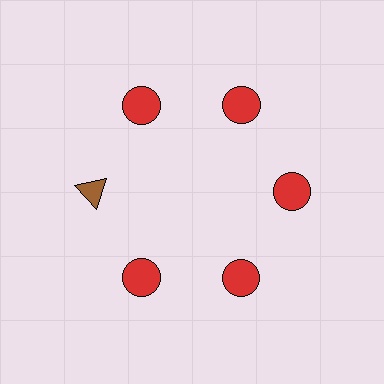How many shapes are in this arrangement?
There are 6 shapes arranged in a ring pattern.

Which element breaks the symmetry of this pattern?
The brown triangle at roughly the 9 o'clock position breaks the symmetry. All other shapes are red circles.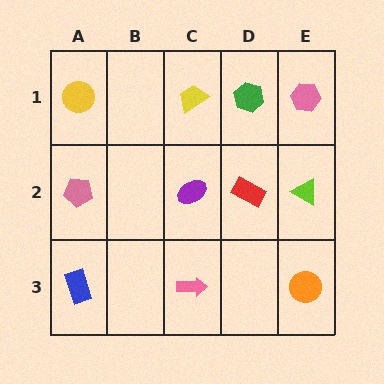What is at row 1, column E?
A pink hexagon.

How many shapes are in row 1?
4 shapes.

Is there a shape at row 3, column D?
No, that cell is empty.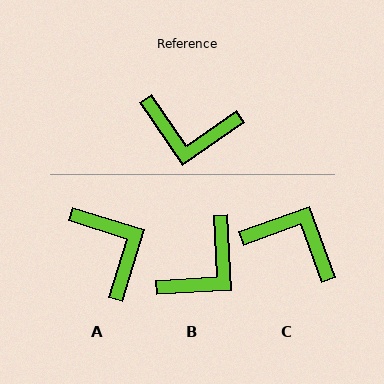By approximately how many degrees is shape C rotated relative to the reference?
Approximately 165 degrees counter-clockwise.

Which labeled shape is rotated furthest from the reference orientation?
C, about 165 degrees away.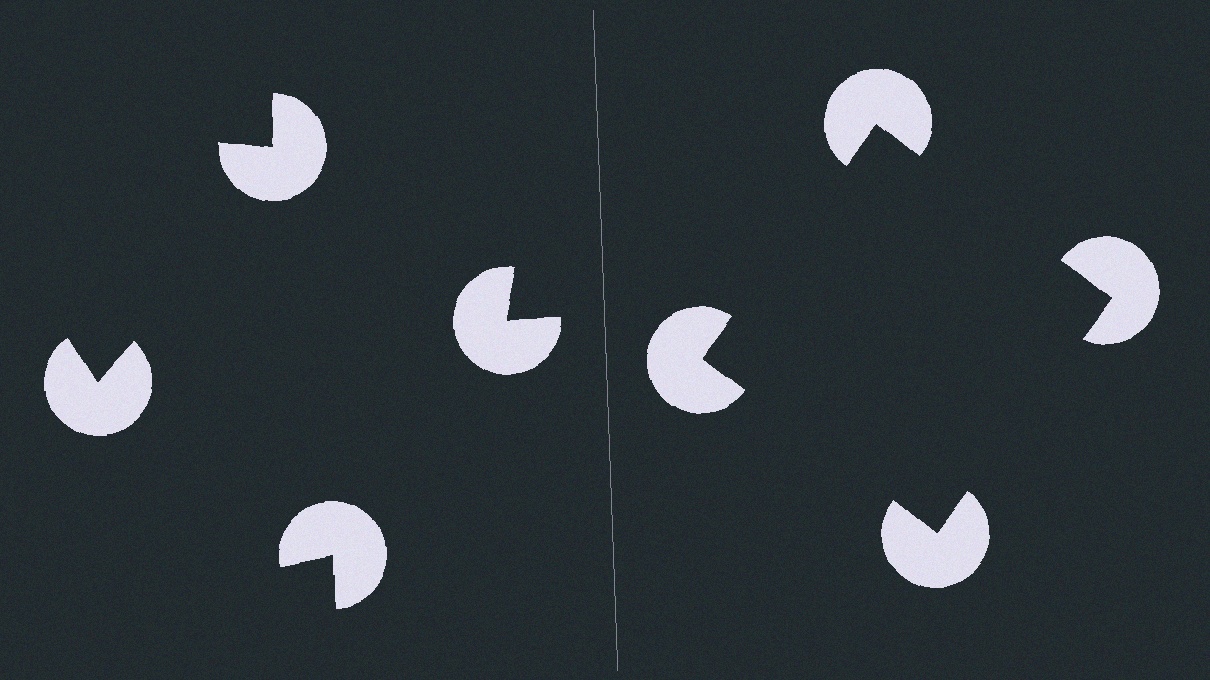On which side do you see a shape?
An illusory square appears on the right side. On the left side the wedge cuts are rotated, so no coherent shape forms.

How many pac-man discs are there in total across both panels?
8 — 4 on each side.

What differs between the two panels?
The pac-man discs are positioned identically on both sides; only the wedge orientations differ. On the right they align to a square; on the left they are misaligned.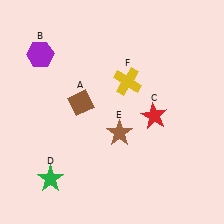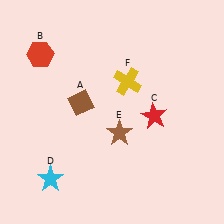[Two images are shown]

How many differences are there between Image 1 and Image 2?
There are 2 differences between the two images.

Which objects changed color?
B changed from purple to red. D changed from green to cyan.